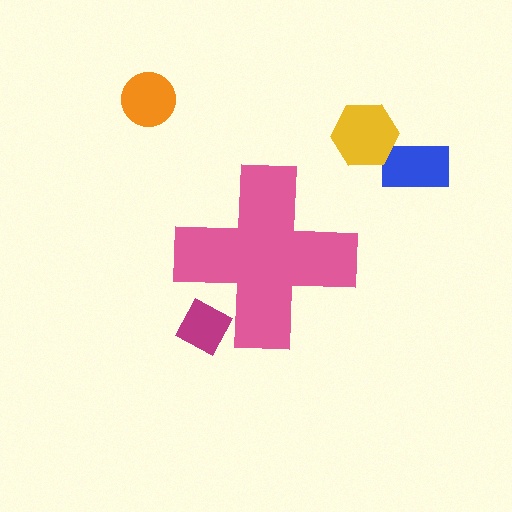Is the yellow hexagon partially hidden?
No, the yellow hexagon is fully visible.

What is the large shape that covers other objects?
A pink cross.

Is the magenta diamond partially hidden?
Yes, the magenta diamond is partially hidden behind the pink cross.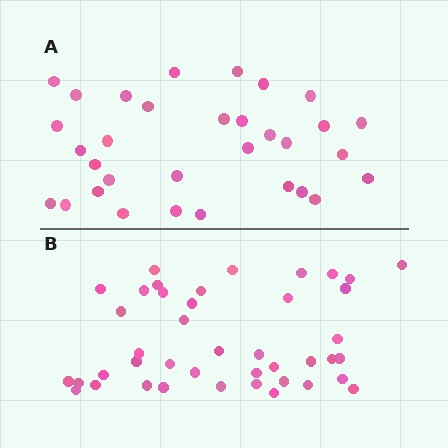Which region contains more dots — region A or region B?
Region B (the bottom region) has more dots.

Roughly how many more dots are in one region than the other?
Region B has roughly 10 or so more dots than region A.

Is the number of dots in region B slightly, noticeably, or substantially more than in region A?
Region B has noticeably more, but not dramatically so. The ratio is roughly 1.3 to 1.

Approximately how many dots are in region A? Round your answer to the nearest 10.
About 30 dots. (The exact count is 32, which rounds to 30.)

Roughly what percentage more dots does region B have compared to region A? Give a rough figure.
About 30% more.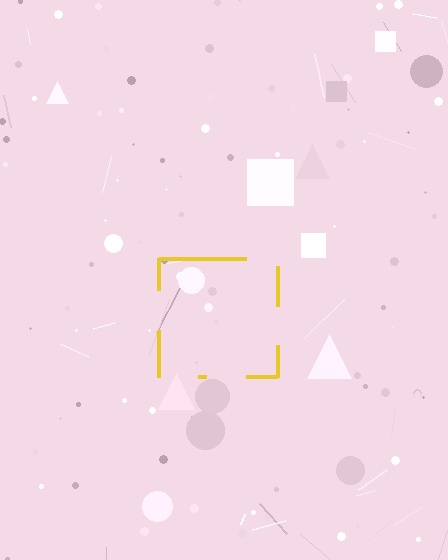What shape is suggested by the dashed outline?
The dashed outline suggests a square.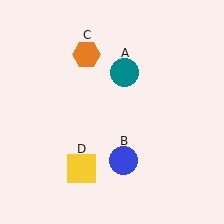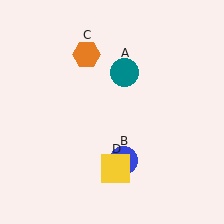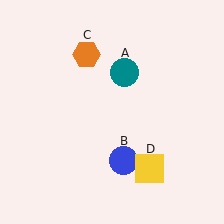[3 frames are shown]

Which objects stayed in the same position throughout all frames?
Teal circle (object A) and blue circle (object B) and orange hexagon (object C) remained stationary.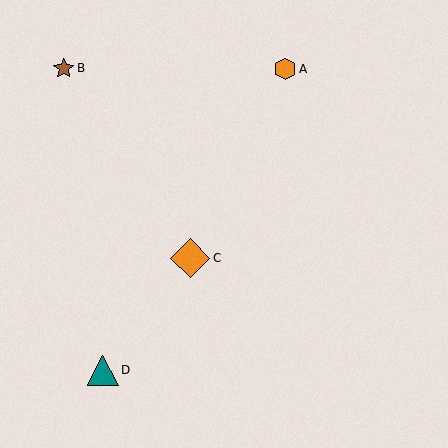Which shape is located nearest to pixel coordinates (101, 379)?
The teal triangle (labeled D) at (103, 370) is nearest to that location.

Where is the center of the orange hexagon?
The center of the orange hexagon is at (285, 69).